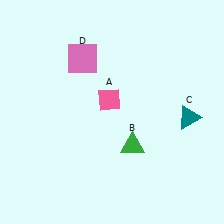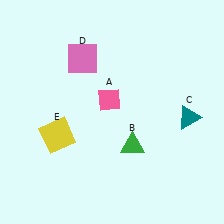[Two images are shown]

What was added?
A yellow square (E) was added in Image 2.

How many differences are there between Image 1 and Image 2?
There is 1 difference between the two images.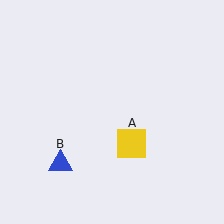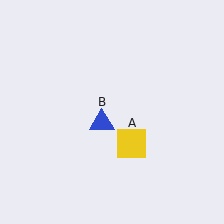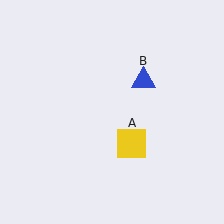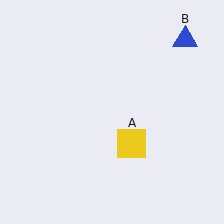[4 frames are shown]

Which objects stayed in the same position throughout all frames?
Yellow square (object A) remained stationary.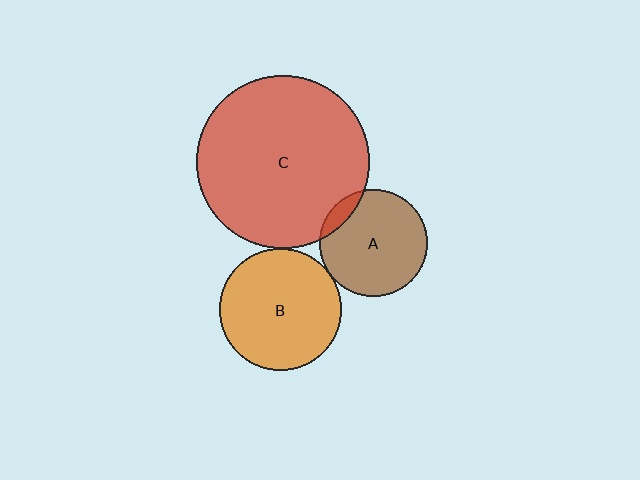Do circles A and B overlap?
Yes.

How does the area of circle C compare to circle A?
Approximately 2.6 times.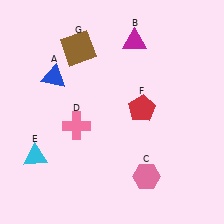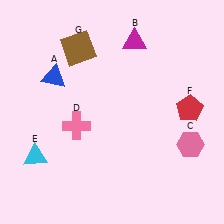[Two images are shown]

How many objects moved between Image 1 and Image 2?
2 objects moved between the two images.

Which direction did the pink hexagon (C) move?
The pink hexagon (C) moved right.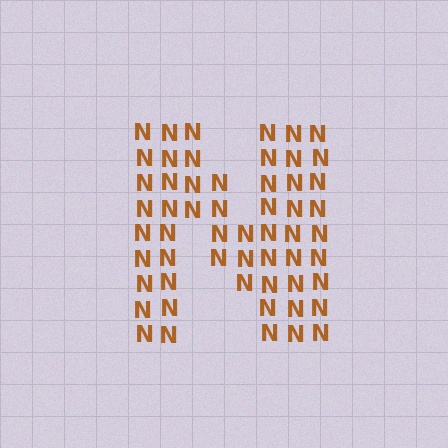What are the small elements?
The small elements are letter N's.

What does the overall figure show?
The overall figure shows the letter N.